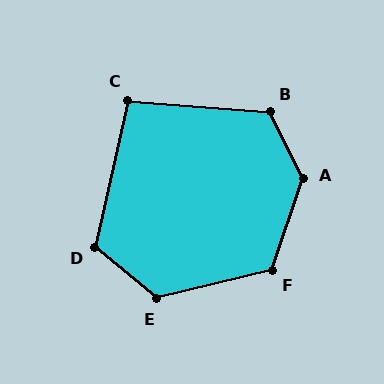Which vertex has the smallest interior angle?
C, at approximately 98 degrees.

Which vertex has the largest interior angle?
A, at approximately 135 degrees.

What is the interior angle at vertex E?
Approximately 127 degrees (obtuse).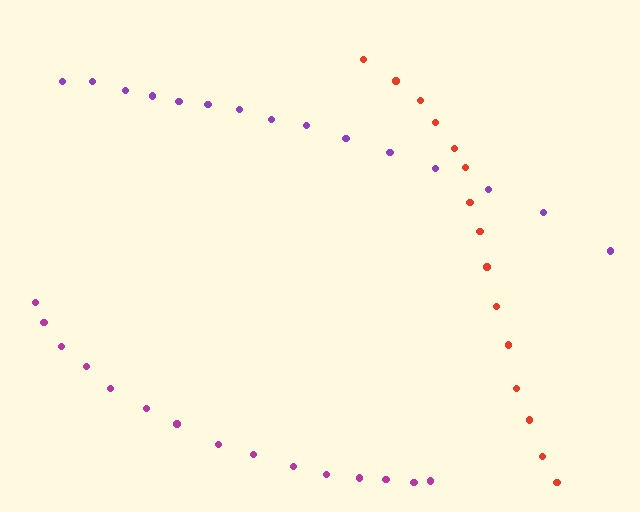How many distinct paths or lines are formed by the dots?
There are 3 distinct paths.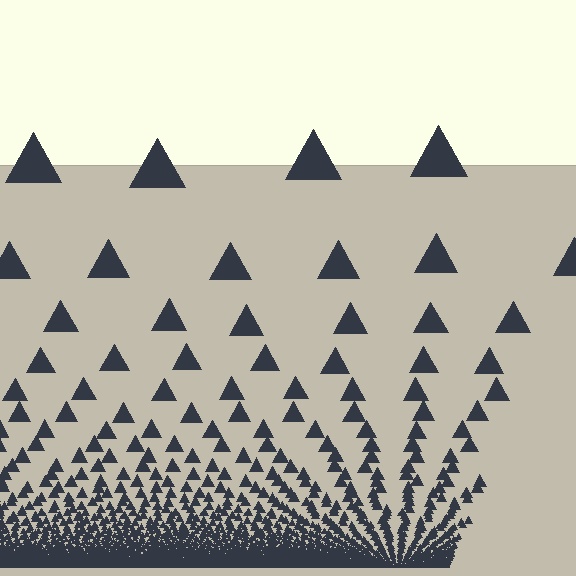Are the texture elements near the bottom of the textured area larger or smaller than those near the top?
Smaller. The gradient is inverted — elements near the bottom are smaller and denser.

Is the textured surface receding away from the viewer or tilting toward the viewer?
The surface appears to tilt toward the viewer. Texture elements get larger and sparser toward the top.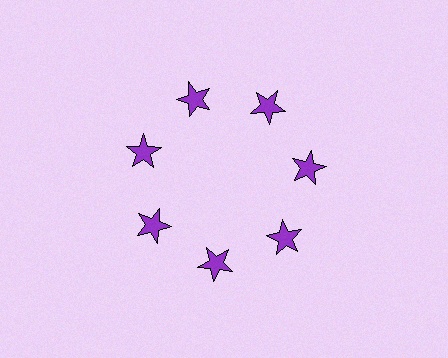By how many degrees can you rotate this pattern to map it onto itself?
The pattern maps onto itself every 51 degrees of rotation.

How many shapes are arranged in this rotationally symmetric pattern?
There are 7 shapes, arranged in 7 groups of 1.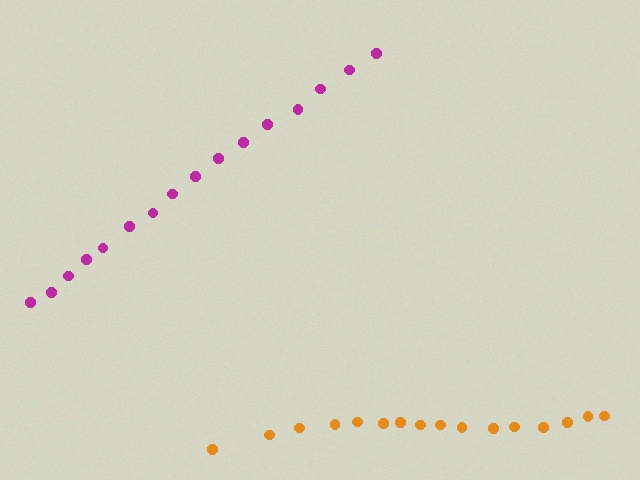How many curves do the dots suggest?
There are 2 distinct paths.